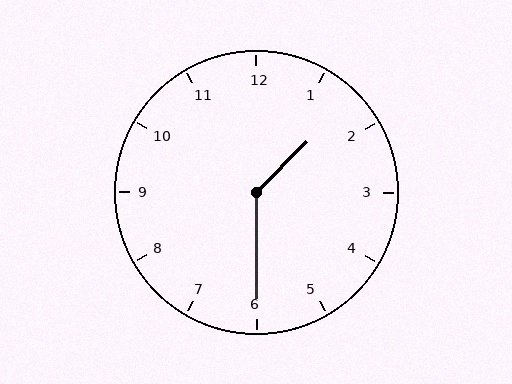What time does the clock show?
1:30.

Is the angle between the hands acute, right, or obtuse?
It is obtuse.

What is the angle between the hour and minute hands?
Approximately 135 degrees.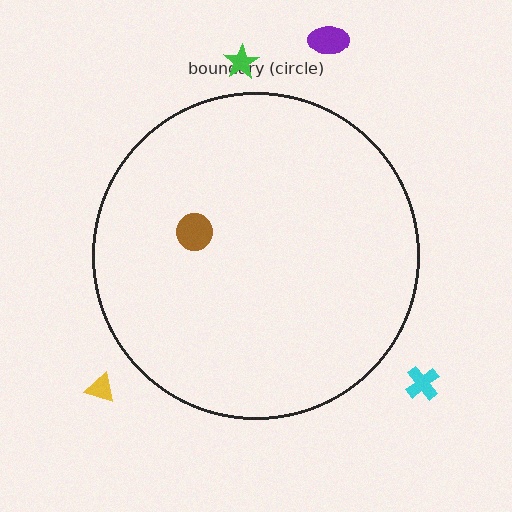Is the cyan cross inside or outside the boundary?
Outside.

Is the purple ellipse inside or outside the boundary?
Outside.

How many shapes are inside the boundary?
1 inside, 4 outside.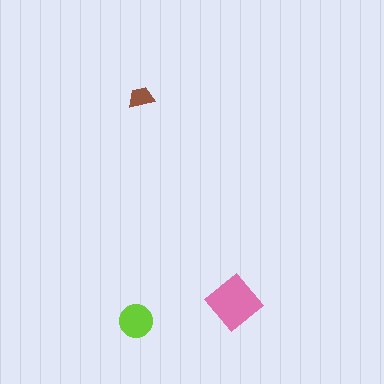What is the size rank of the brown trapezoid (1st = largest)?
3rd.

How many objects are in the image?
There are 3 objects in the image.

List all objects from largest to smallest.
The pink diamond, the lime circle, the brown trapezoid.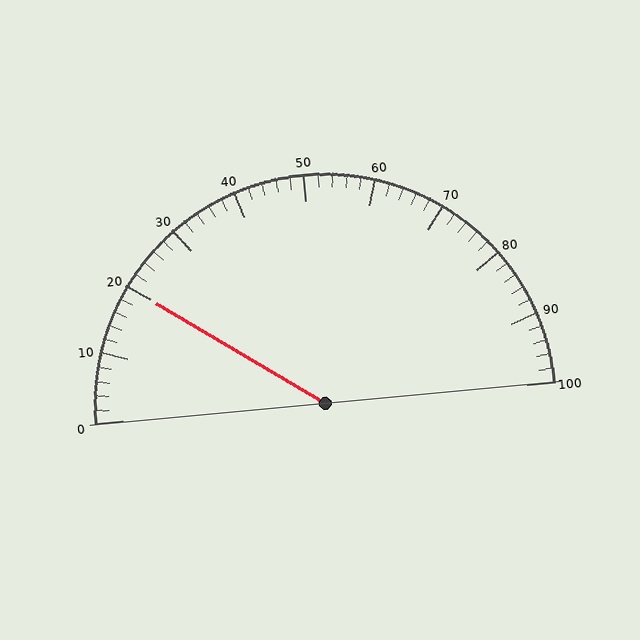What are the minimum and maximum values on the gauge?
The gauge ranges from 0 to 100.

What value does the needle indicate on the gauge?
The needle indicates approximately 20.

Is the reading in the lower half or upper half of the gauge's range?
The reading is in the lower half of the range (0 to 100).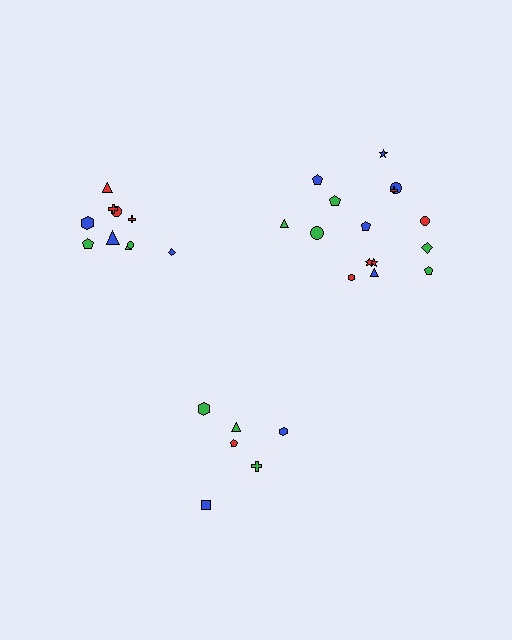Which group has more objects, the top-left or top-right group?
The top-right group.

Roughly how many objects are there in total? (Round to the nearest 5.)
Roughly 30 objects in total.